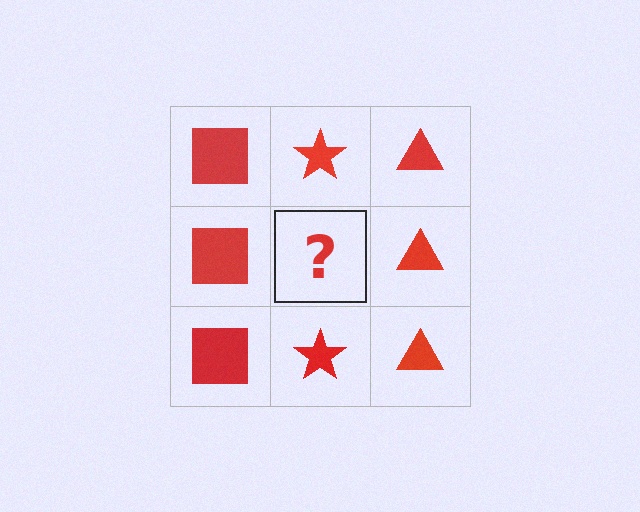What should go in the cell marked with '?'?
The missing cell should contain a red star.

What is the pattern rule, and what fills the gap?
The rule is that each column has a consistent shape. The gap should be filled with a red star.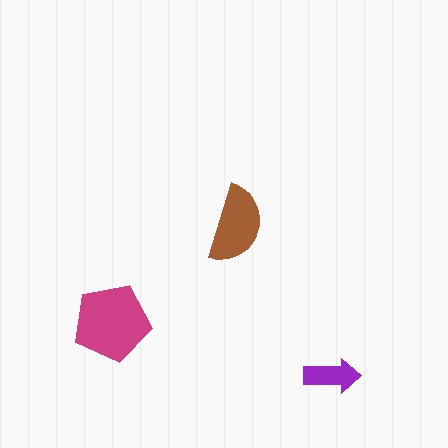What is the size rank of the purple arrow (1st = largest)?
3rd.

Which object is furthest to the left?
The magenta pentagon is leftmost.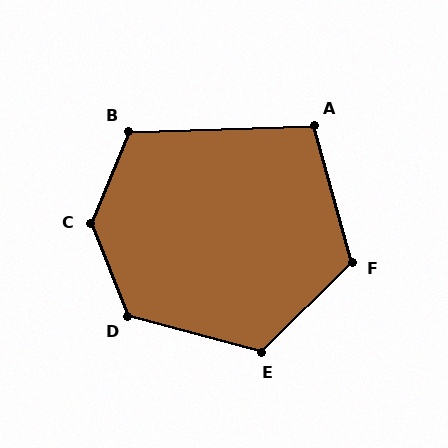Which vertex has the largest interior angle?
C, at approximately 136 degrees.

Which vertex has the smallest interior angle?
A, at approximately 104 degrees.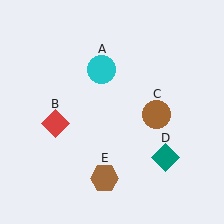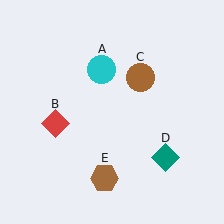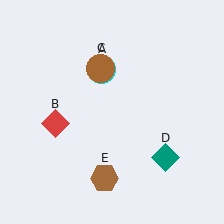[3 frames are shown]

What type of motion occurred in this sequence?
The brown circle (object C) rotated counterclockwise around the center of the scene.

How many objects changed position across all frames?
1 object changed position: brown circle (object C).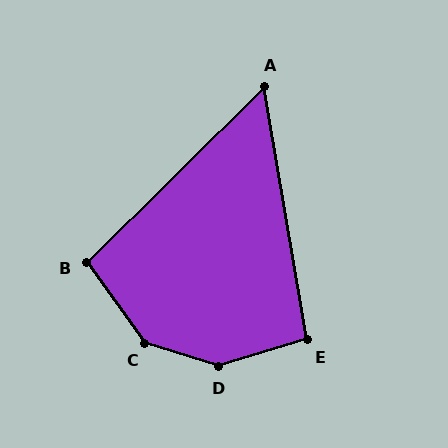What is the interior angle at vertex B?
Approximately 99 degrees (obtuse).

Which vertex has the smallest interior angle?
A, at approximately 55 degrees.